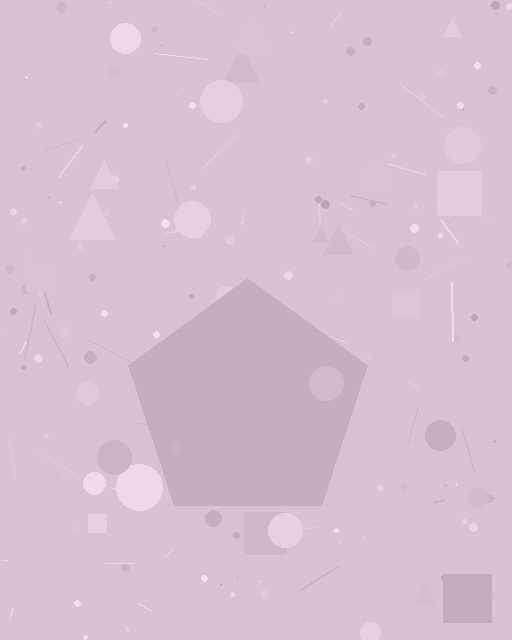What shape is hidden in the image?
A pentagon is hidden in the image.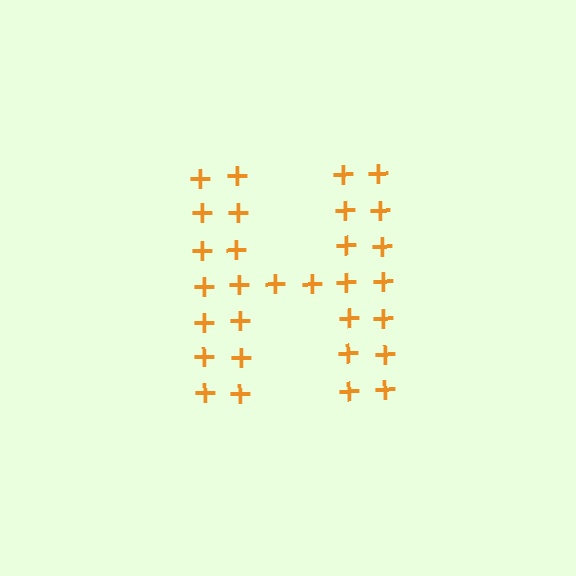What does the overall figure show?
The overall figure shows the letter H.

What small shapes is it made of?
It is made of small plus signs.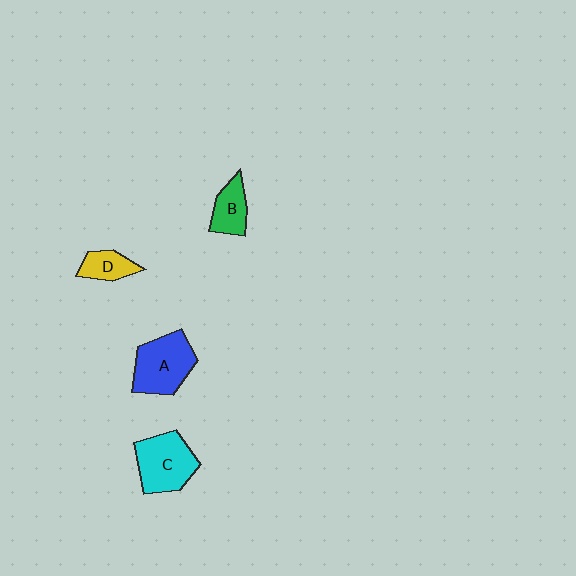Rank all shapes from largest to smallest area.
From largest to smallest: A (blue), C (cyan), B (green), D (yellow).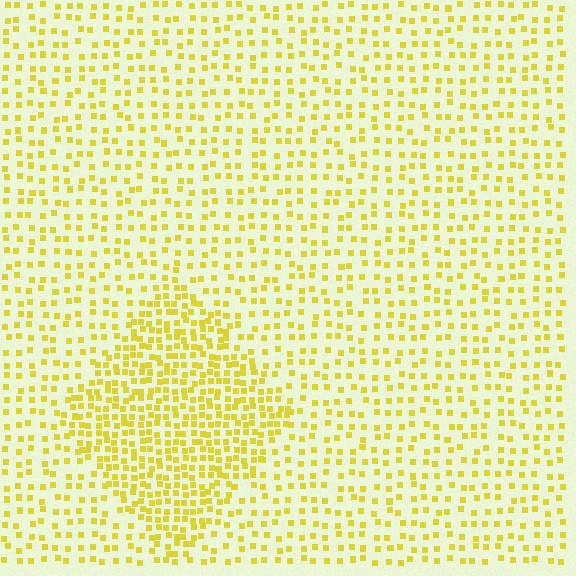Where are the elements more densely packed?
The elements are more densely packed inside the diamond boundary.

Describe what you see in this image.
The image contains small yellow elements arranged at two different densities. A diamond-shaped region is visible where the elements are more densely packed than the surrounding area.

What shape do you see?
I see a diamond.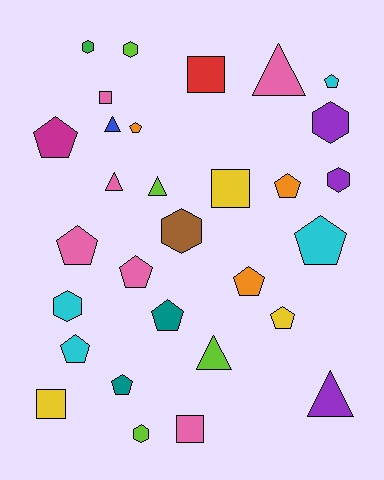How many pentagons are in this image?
There are 12 pentagons.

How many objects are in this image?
There are 30 objects.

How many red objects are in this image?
There is 1 red object.